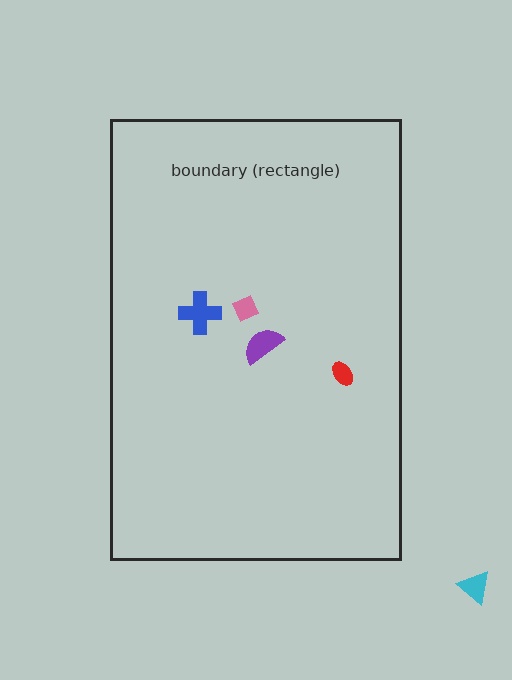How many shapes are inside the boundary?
4 inside, 1 outside.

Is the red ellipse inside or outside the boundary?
Inside.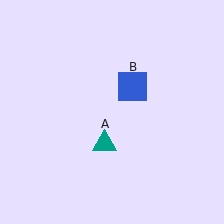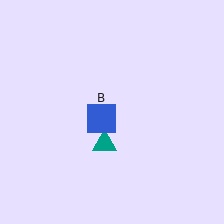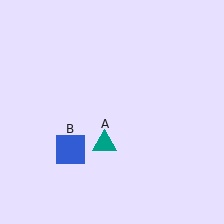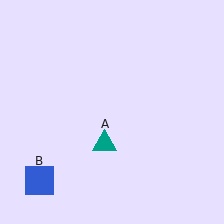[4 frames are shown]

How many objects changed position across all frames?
1 object changed position: blue square (object B).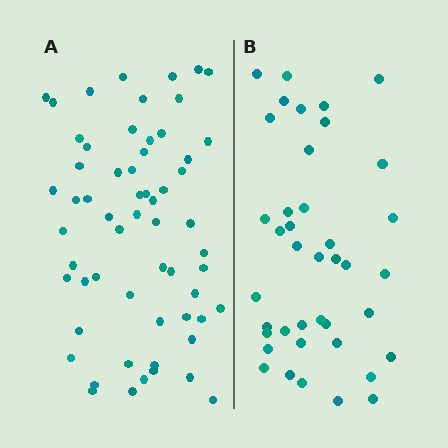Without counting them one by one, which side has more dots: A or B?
Region A (the left region) has more dots.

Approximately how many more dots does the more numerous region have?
Region A has approximately 20 more dots than region B.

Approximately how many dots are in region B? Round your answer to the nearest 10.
About 40 dots.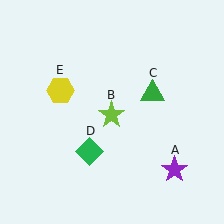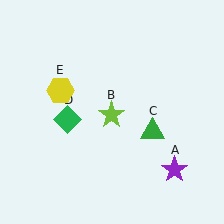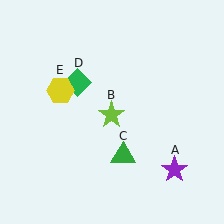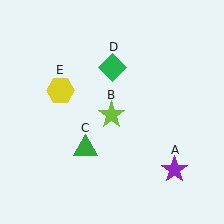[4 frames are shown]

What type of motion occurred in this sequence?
The green triangle (object C), green diamond (object D) rotated clockwise around the center of the scene.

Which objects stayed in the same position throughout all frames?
Purple star (object A) and lime star (object B) and yellow hexagon (object E) remained stationary.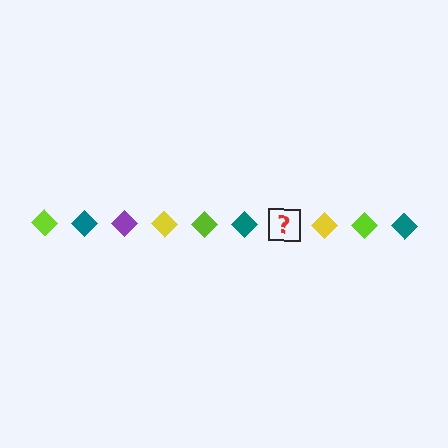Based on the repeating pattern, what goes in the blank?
The blank should be a purple diamond.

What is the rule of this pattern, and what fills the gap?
The rule is that the pattern cycles through lime, teal, purple, yellow diamonds. The gap should be filled with a purple diamond.